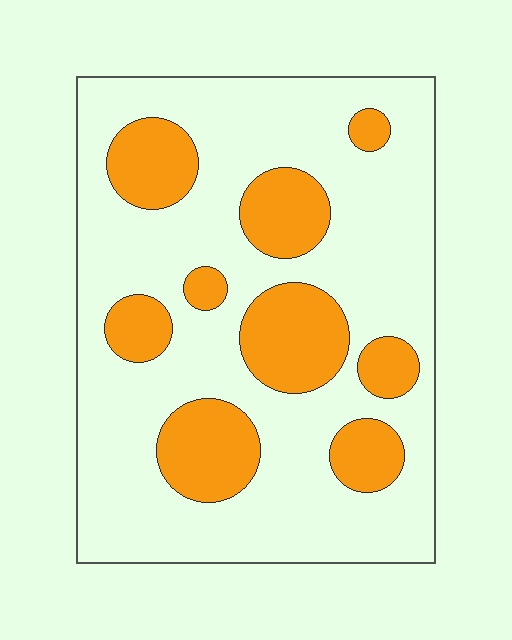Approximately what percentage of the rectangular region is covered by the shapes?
Approximately 25%.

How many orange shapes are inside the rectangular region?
9.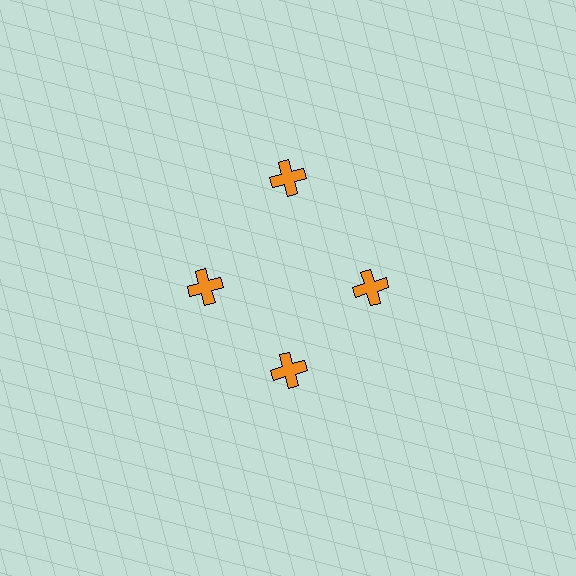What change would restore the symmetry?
The symmetry would be restored by moving it inward, back onto the ring so that all 4 crosses sit at equal angles and equal distance from the center.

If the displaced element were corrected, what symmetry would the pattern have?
It would have 4-fold rotational symmetry — the pattern would map onto itself every 90 degrees.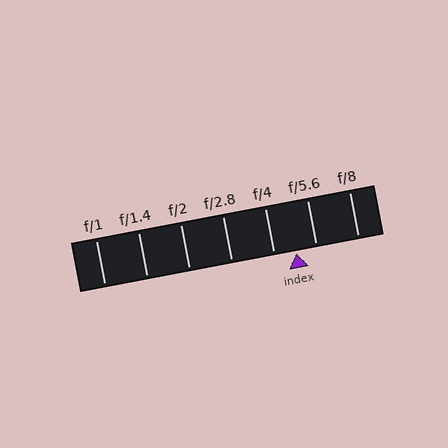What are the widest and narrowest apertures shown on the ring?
The widest aperture shown is f/1 and the narrowest is f/8.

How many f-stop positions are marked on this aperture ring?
There are 7 f-stop positions marked.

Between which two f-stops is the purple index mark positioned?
The index mark is between f/4 and f/5.6.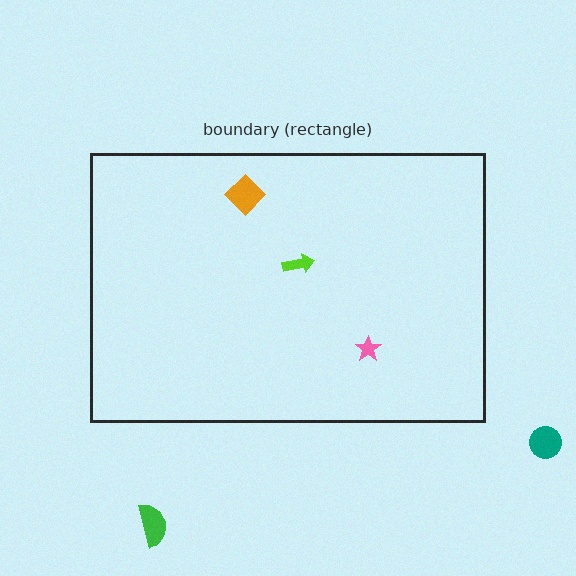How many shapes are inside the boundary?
3 inside, 2 outside.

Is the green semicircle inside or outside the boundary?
Outside.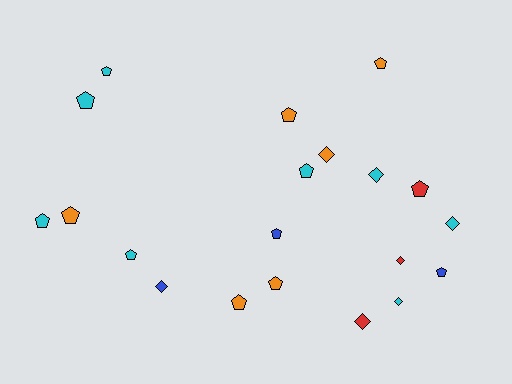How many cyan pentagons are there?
There are 5 cyan pentagons.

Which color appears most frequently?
Cyan, with 8 objects.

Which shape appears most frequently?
Pentagon, with 13 objects.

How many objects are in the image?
There are 20 objects.